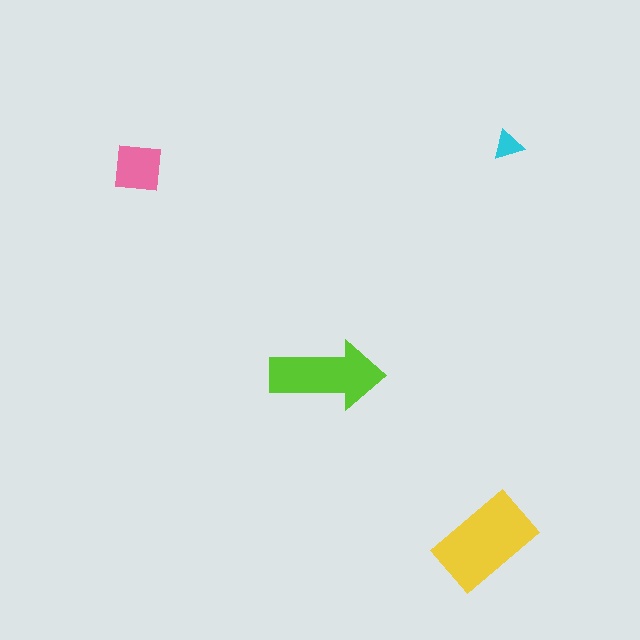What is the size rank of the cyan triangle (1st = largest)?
4th.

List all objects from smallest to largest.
The cyan triangle, the pink square, the lime arrow, the yellow rectangle.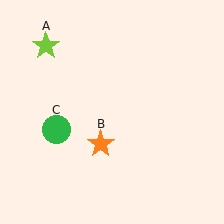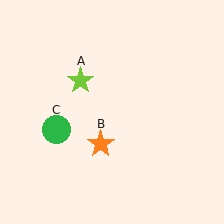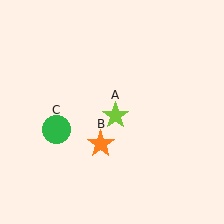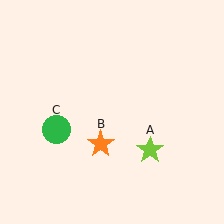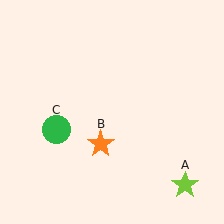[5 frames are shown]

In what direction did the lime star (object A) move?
The lime star (object A) moved down and to the right.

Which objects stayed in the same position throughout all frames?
Orange star (object B) and green circle (object C) remained stationary.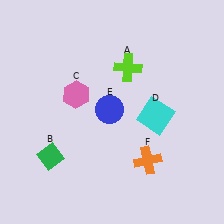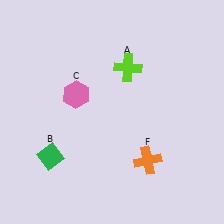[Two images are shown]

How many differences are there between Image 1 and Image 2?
There are 2 differences between the two images.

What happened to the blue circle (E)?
The blue circle (E) was removed in Image 2. It was in the top-left area of Image 1.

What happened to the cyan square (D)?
The cyan square (D) was removed in Image 2. It was in the bottom-right area of Image 1.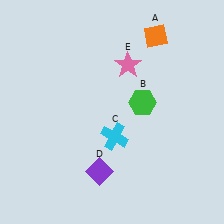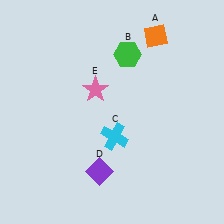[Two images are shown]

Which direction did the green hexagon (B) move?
The green hexagon (B) moved up.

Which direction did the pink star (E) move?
The pink star (E) moved left.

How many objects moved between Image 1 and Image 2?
2 objects moved between the two images.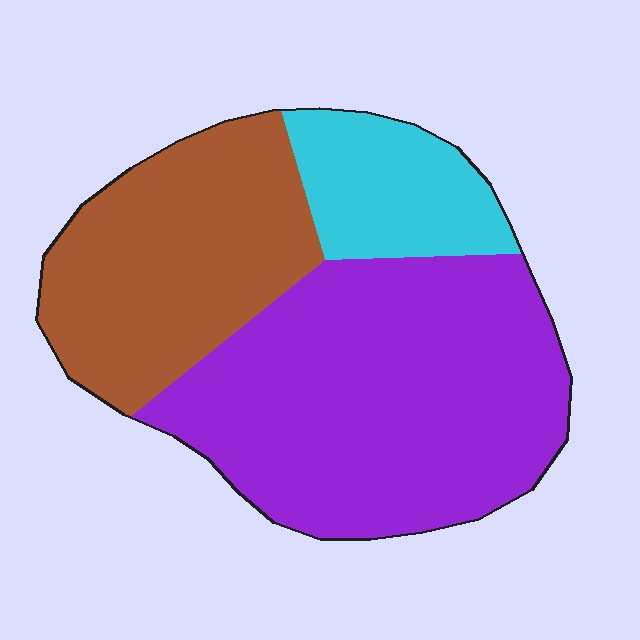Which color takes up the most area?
Purple, at roughly 55%.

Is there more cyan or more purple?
Purple.